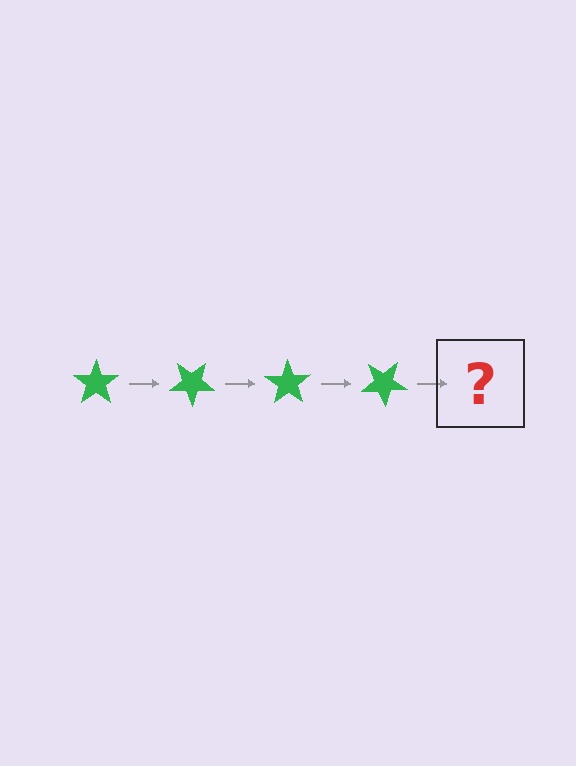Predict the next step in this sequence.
The next step is a green star rotated 140 degrees.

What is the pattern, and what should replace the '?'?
The pattern is that the star rotates 35 degrees each step. The '?' should be a green star rotated 140 degrees.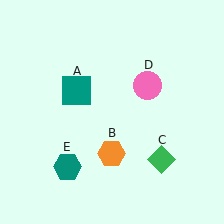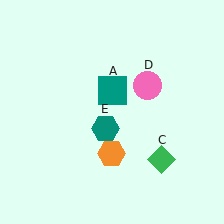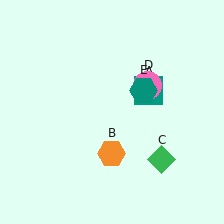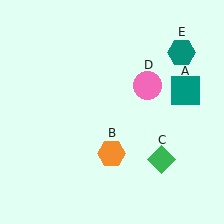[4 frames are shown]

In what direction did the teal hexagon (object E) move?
The teal hexagon (object E) moved up and to the right.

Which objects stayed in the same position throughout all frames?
Orange hexagon (object B) and green diamond (object C) and pink circle (object D) remained stationary.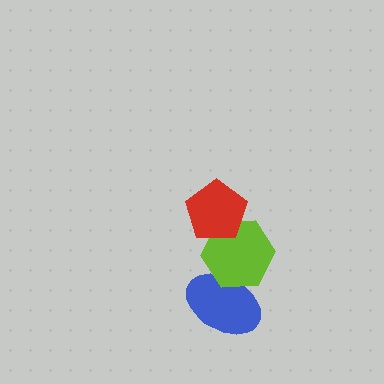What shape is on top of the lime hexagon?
The red pentagon is on top of the lime hexagon.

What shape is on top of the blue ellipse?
The lime hexagon is on top of the blue ellipse.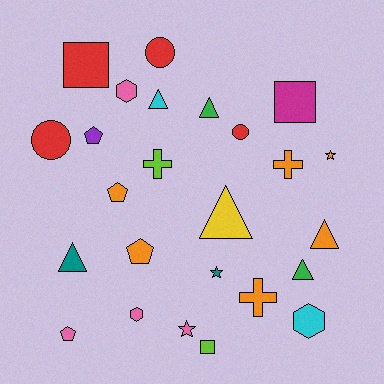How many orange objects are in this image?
There are 6 orange objects.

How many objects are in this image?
There are 25 objects.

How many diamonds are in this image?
There are no diamonds.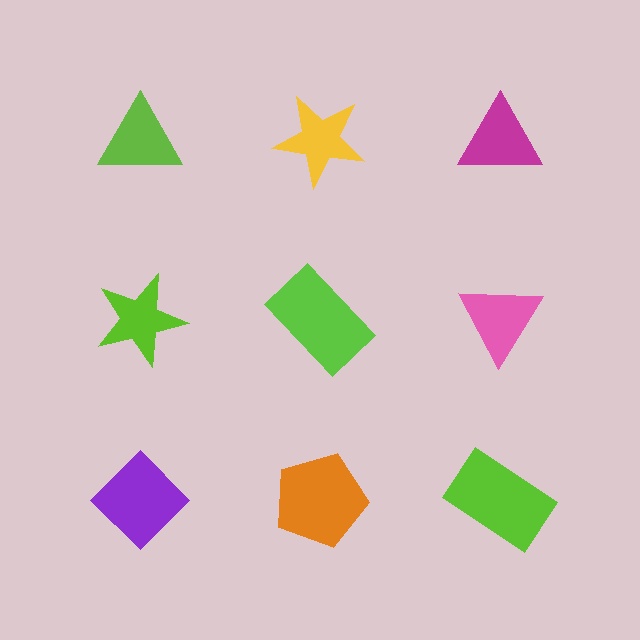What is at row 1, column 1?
A lime triangle.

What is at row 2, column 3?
A pink triangle.